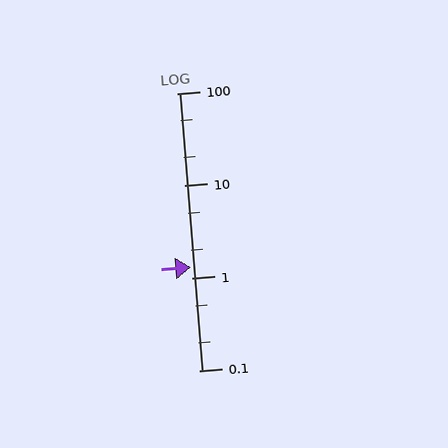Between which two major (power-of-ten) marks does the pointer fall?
The pointer is between 1 and 10.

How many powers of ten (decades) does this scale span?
The scale spans 3 decades, from 0.1 to 100.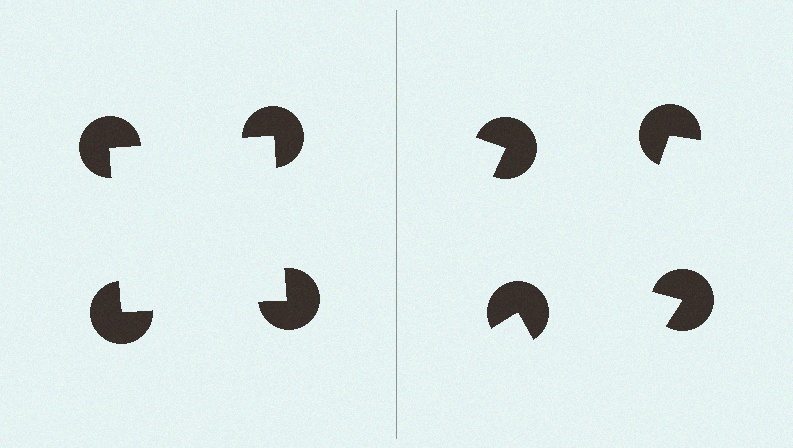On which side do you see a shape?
An illusory square appears on the left side. On the right side the wedge cuts are rotated, so no coherent shape forms.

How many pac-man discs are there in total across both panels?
8 — 4 on each side.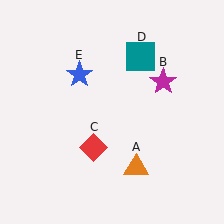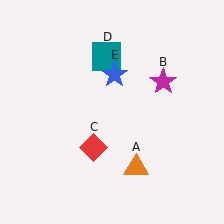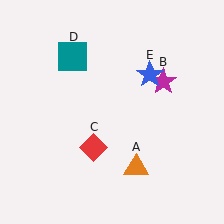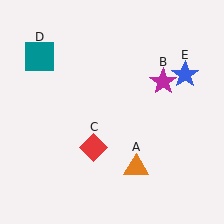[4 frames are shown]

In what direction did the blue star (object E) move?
The blue star (object E) moved right.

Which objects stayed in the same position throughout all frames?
Orange triangle (object A) and magenta star (object B) and red diamond (object C) remained stationary.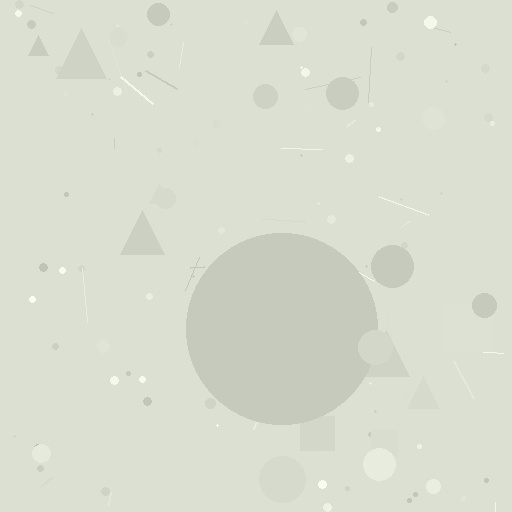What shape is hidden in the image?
A circle is hidden in the image.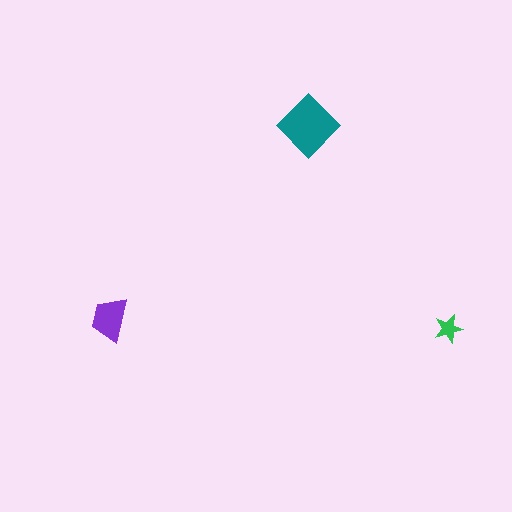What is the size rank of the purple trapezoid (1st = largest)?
2nd.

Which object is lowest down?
The green star is bottommost.